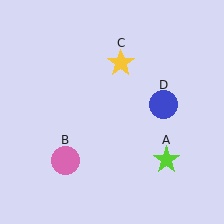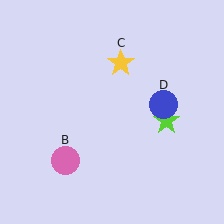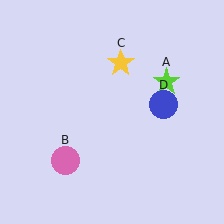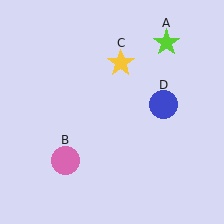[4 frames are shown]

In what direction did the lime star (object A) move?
The lime star (object A) moved up.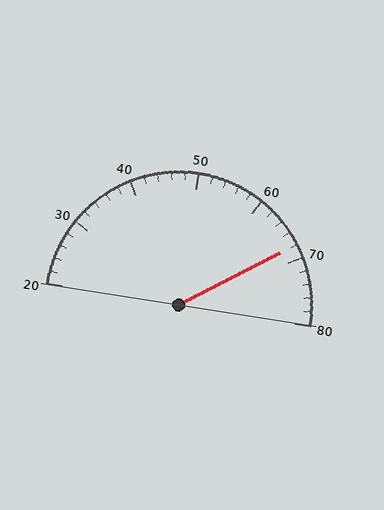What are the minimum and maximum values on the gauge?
The gauge ranges from 20 to 80.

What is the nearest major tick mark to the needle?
The nearest major tick mark is 70.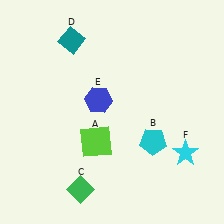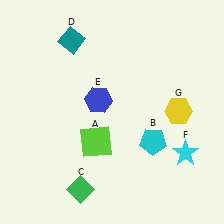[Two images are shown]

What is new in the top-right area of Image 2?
A yellow hexagon (G) was added in the top-right area of Image 2.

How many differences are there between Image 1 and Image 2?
There is 1 difference between the two images.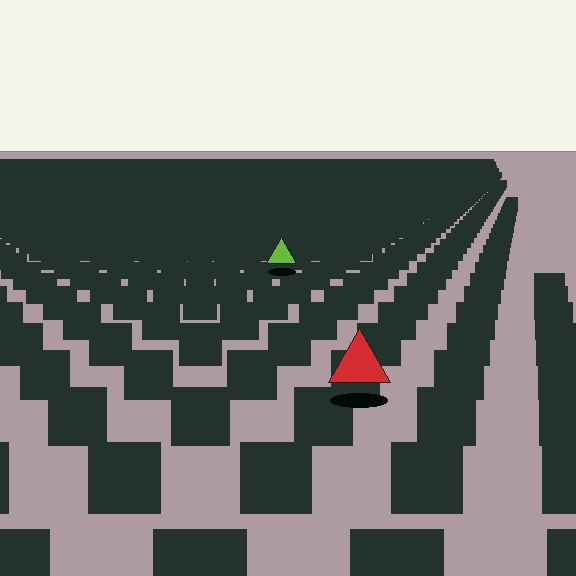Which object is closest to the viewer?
The red triangle is closest. The texture marks near it are larger and more spread out.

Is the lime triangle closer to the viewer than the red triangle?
No. The red triangle is closer — you can tell from the texture gradient: the ground texture is coarser near it.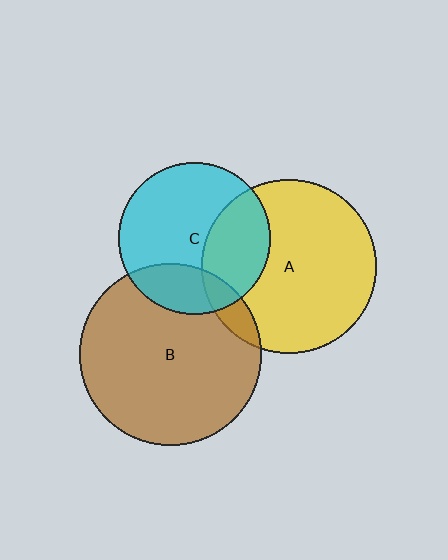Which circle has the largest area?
Circle B (brown).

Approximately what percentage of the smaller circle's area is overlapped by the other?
Approximately 10%.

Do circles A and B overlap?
Yes.